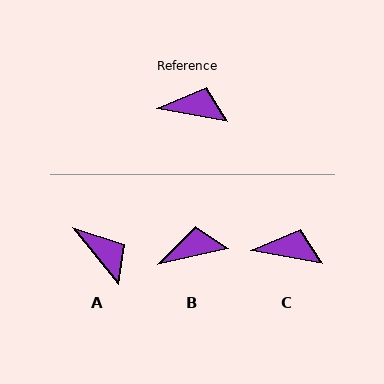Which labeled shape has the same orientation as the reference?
C.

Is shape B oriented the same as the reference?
No, it is off by about 23 degrees.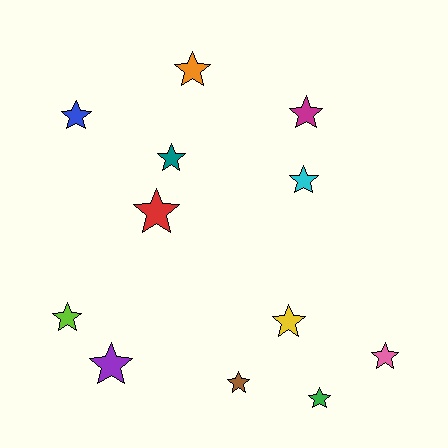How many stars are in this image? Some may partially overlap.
There are 12 stars.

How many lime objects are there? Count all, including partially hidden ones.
There is 1 lime object.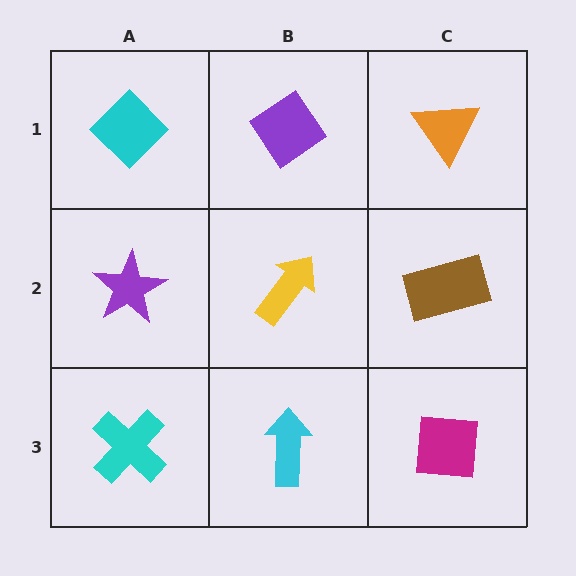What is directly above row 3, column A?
A purple star.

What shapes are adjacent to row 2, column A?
A cyan diamond (row 1, column A), a cyan cross (row 3, column A), a yellow arrow (row 2, column B).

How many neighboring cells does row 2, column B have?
4.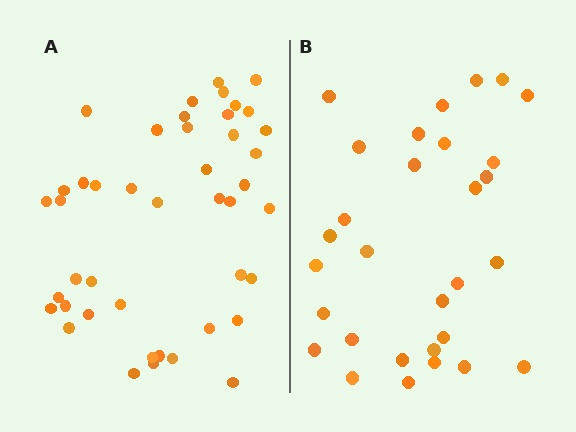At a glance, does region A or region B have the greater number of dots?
Region A (the left region) has more dots.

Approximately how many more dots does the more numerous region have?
Region A has approximately 15 more dots than region B.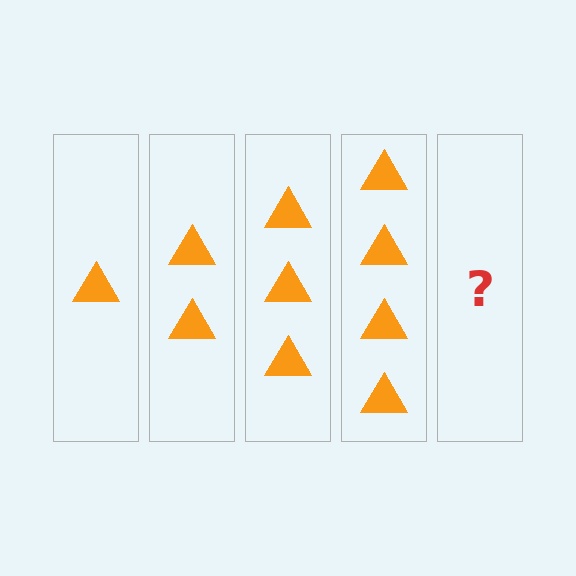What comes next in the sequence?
The next element should be 5 triangles.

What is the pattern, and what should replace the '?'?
The pattern is that each step adds one more triangle. The '?' should be 5 triangles.